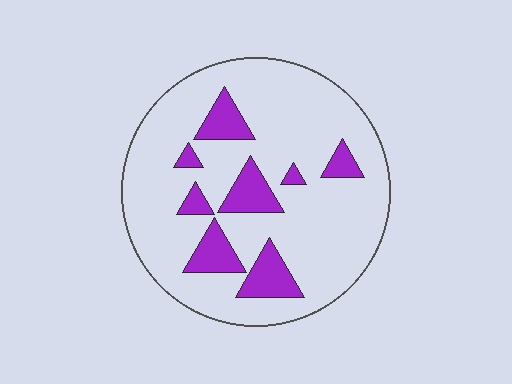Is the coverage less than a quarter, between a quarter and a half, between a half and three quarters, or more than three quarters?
Less than a quarter.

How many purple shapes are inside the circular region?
8.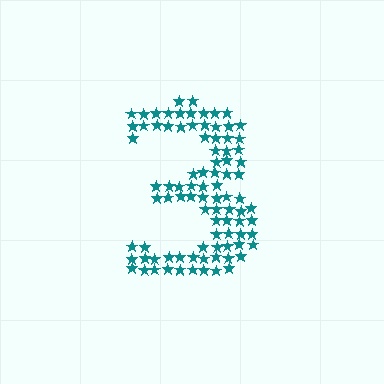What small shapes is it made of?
It is made of small stars.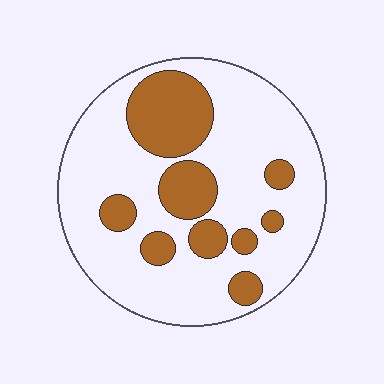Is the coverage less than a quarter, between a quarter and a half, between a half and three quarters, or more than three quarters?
Between a quarter and a half.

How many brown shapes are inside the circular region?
9.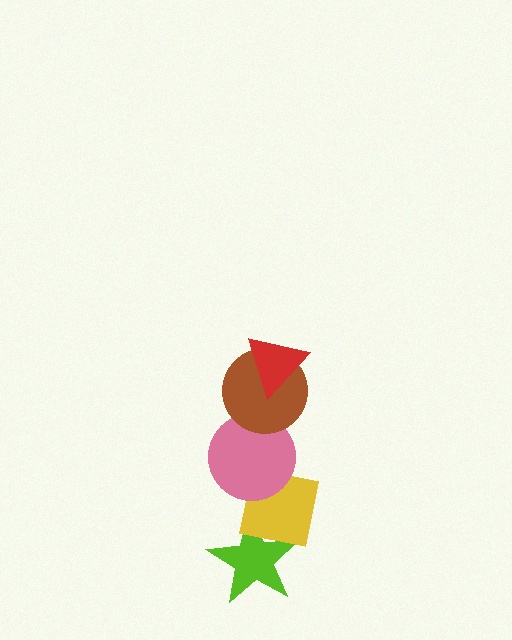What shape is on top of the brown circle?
The red triangle is on top of the brown circle.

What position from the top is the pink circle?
The pink circle is 3rd from the top.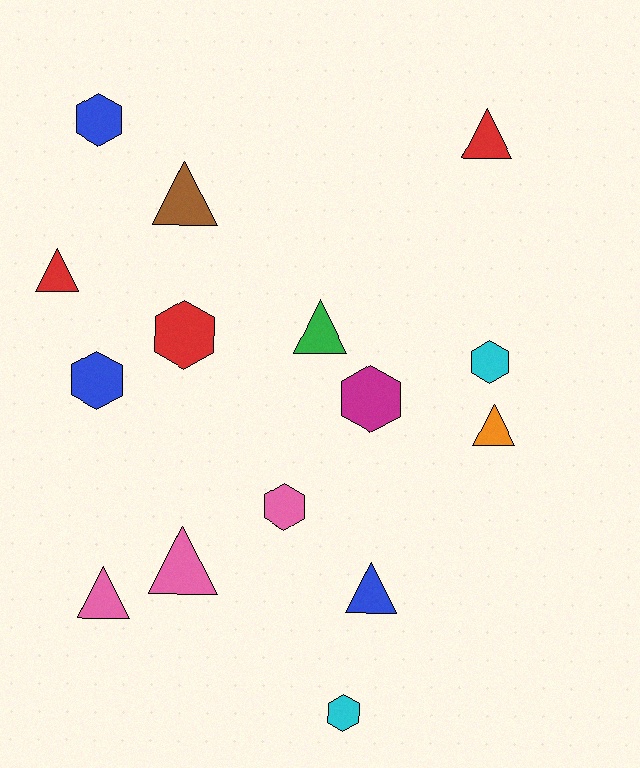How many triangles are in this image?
There are 8 triangles.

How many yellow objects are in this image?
There are no yellow objects.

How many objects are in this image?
There are 15 objects.